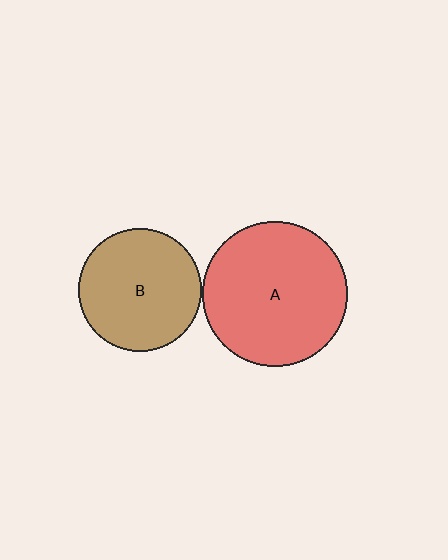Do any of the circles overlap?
No, none of the circles overlap.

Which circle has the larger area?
Circle A (red).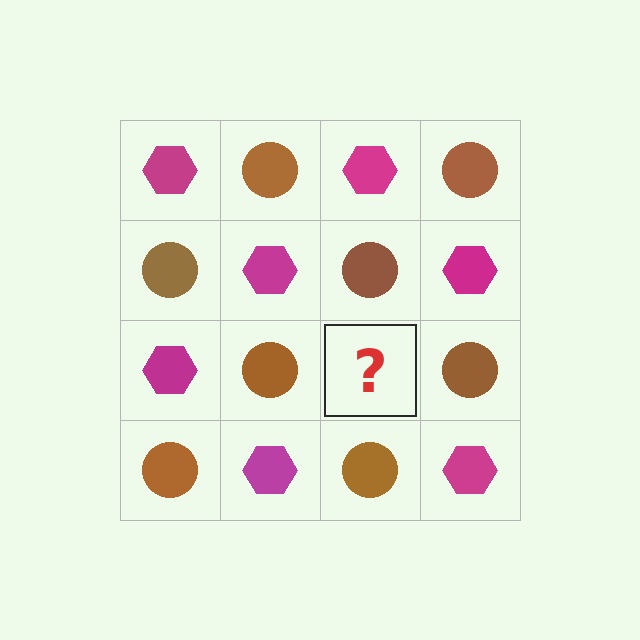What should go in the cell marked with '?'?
The missing cell should contain a magenta hexagon.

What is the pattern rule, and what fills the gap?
The rule is that it alternates magenta hexagon and brown circle in a checkerboard pattern. The gap should be filled with a magenta hexagon.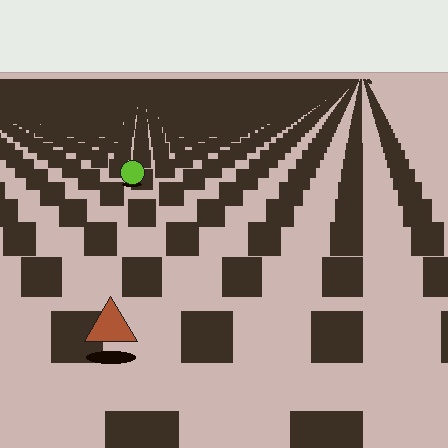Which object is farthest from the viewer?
The lime circle is farthest from the viewer. It appears smaller and the ground texture around it is denser.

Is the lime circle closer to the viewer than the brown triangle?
No. The brown triangle is closer — you can tell from the texture gradient: the ground texture is coarser near it.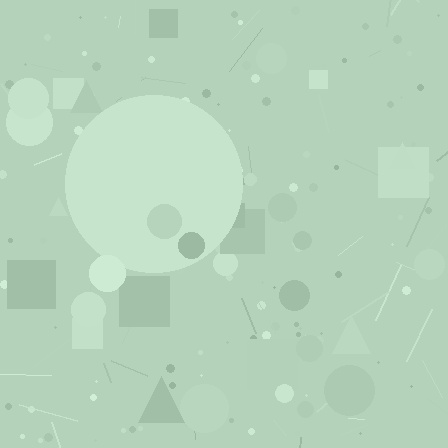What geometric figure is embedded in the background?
A circle is embedded in the background.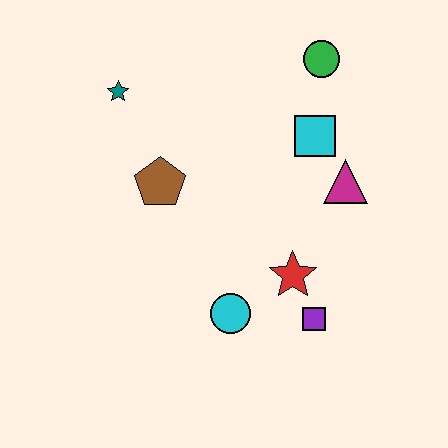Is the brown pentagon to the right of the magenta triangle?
No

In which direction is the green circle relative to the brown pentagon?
The green circle is to the right of the brown pentagon.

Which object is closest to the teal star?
The brown pentagon is closest to the teal star.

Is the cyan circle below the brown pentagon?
Yes